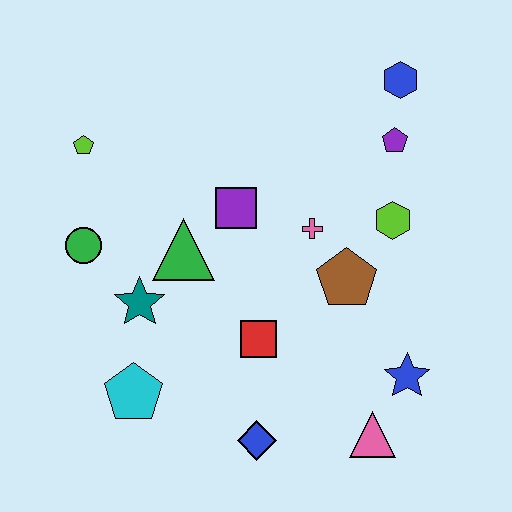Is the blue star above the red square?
No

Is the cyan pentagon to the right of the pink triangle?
No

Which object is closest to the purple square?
The green triangle is closest to the purple square.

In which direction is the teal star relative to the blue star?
The teal star is to the left of the blue star.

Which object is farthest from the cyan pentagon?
The blue hexagon is farthest from the cyan pentagon.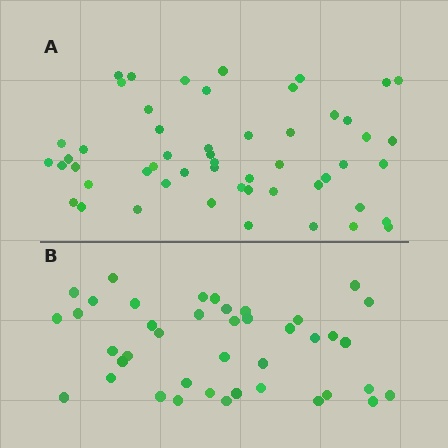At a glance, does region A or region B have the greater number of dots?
Region A (the top region) has more dots.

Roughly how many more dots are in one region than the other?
Region A has roughly 12 or so more dots than region B.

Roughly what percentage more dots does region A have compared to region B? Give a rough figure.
About 30% more.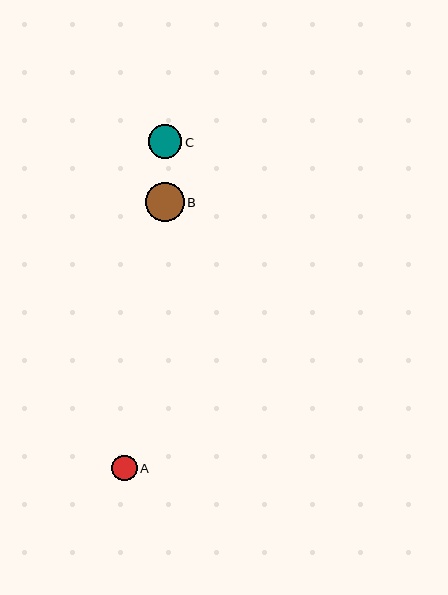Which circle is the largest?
Circle B is the largest with a size of approximately 38 pixels.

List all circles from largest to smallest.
From largest to smallest: B, C, A.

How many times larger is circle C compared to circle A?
Circle C is approximately 1.3 times the size of circle A.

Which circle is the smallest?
Circle A is the smallest with a size of approximately 25 pixels.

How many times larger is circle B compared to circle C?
Circle B is approximately 1.1 times the size of circle C.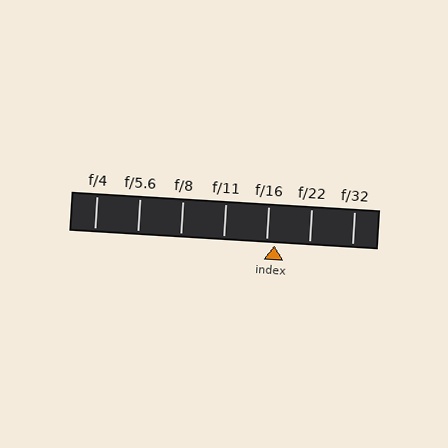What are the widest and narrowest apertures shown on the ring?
The widest aperture shown is f/4 and the narrowest is f/32.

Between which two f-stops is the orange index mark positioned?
The index mark is between f/16 and f/22.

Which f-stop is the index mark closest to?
The index mark is closest to f/16.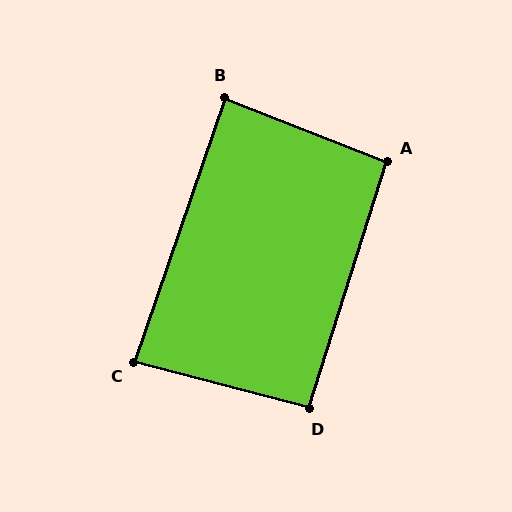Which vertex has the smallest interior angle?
C, at approximately 86 degrees.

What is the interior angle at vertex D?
Approximately 93 degrees (approximately right).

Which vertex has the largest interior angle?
A, at approximately 94 degrees.